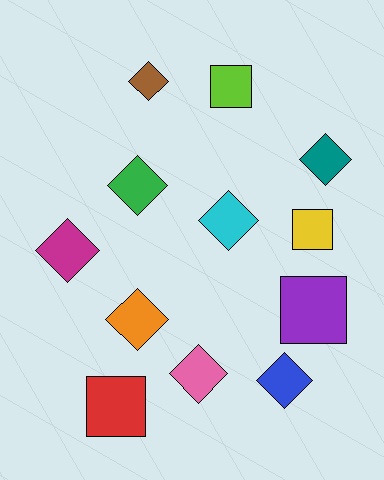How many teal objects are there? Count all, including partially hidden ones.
There is 1 teal object.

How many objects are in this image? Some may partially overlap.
There are 12 objects.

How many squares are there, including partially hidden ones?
There are 4 squares.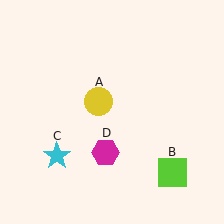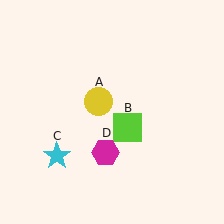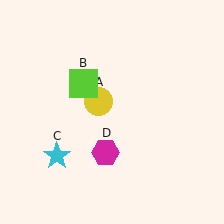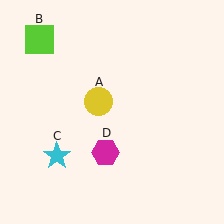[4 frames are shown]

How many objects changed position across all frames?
1 object changed position: lime square (object B).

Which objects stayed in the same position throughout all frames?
Yellow circle (object A) and cyan star (object C) and magenta hexagon (object D) remained stationary.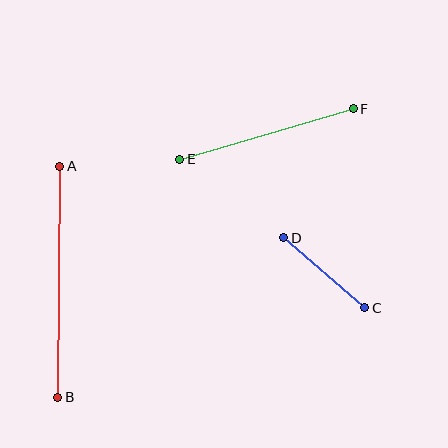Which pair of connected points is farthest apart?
Points A and B are farthest apart.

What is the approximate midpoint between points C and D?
The midpoint is at approximately (324, 273) pixels.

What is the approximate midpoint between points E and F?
The midpoint is at approximately (266, 134) pixels.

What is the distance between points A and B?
The distance is approximately 231 pixels.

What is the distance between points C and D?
The distance is approximately 107 pixels.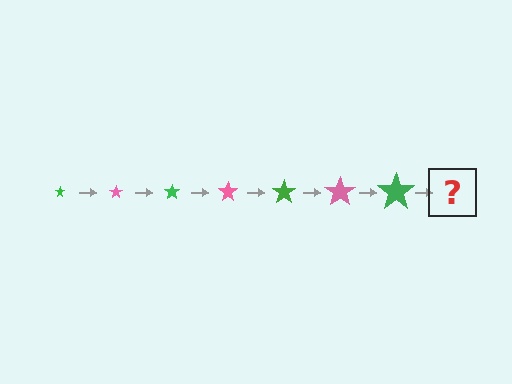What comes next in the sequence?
The next element should be a pink star, larger than the previous one.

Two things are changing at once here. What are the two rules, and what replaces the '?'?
The two rules are that the star grows larger each step and the color cycles through green and pink. The '?' should be a pink star, larger than the previous one.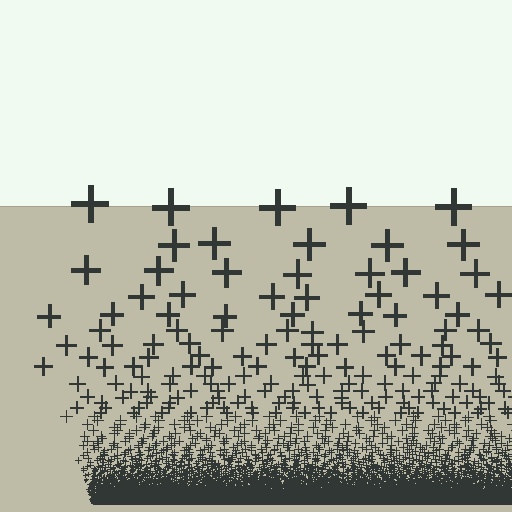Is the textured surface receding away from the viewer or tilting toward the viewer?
The surface appears to tilt toward the viewer. Texture elements get larger and sparser toward the top.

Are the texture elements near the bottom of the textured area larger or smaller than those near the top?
Smaller. The gradient is inverted — elements near the bottom are smaller and denser.